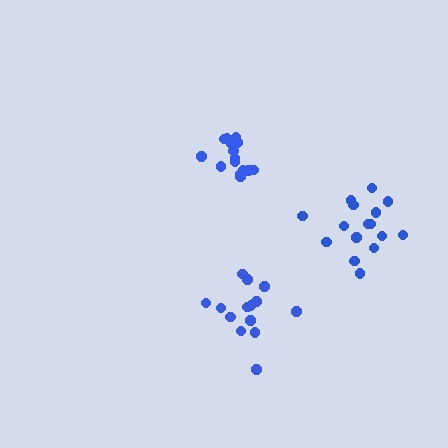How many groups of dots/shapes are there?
There are 3 groups.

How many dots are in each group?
Group 1: 16 dots, Group 2: 14 dots, Group 3: 15 dots (45 total).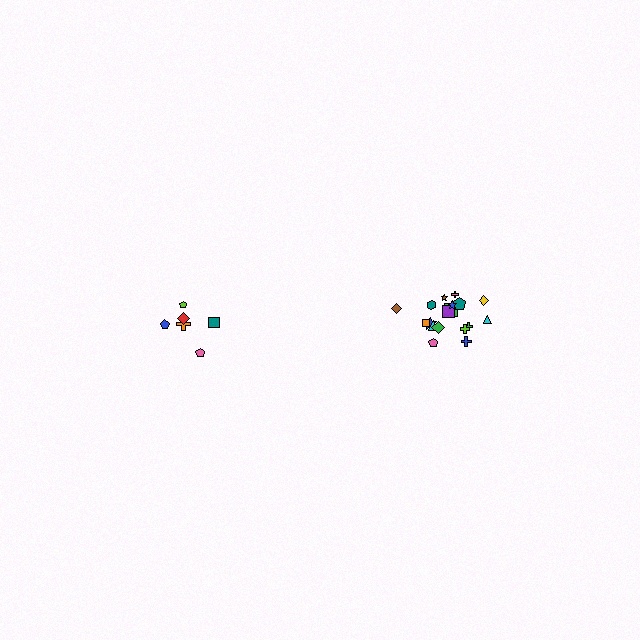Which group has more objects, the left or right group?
The right group.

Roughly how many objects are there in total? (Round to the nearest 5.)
Roughly 25 objects in total.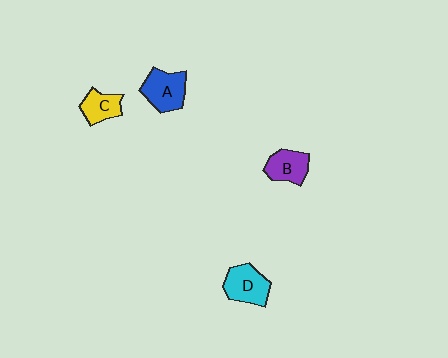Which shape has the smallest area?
Shape C (yellow).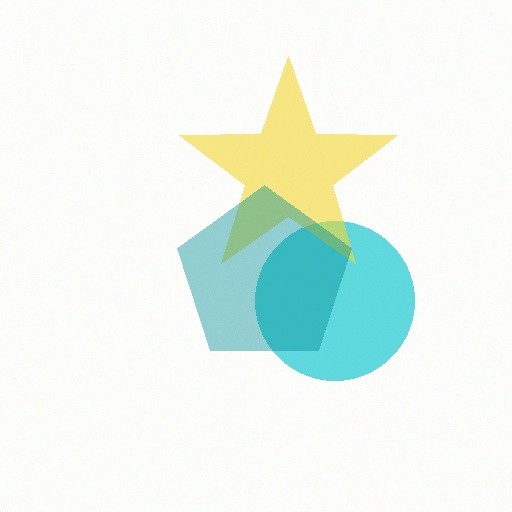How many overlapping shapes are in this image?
There are 3 overlapping shapes in the image.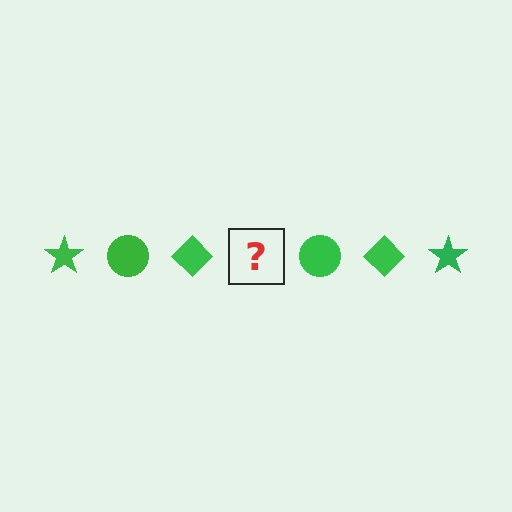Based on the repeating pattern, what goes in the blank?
The blank should be a green star.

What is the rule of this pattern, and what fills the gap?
The rule is that the pattern cycles through star, circle, diamond shapes in green. The gap should be filled with a green star.